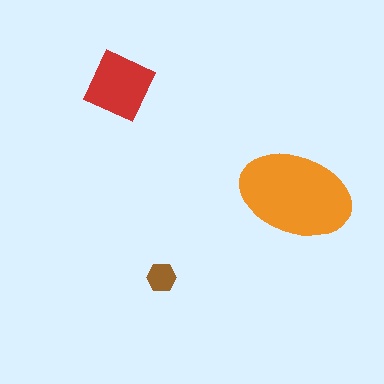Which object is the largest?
The orange ellipse.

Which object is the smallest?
The brown hexagon.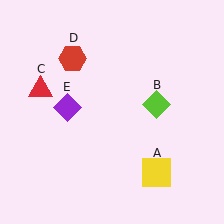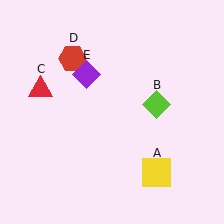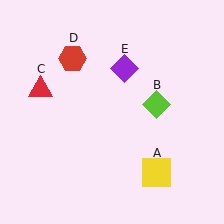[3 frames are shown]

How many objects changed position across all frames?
1 object changed position: purple diamond (object E).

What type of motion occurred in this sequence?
The purple diamond (object E) rotated clockwise around the center of the scene.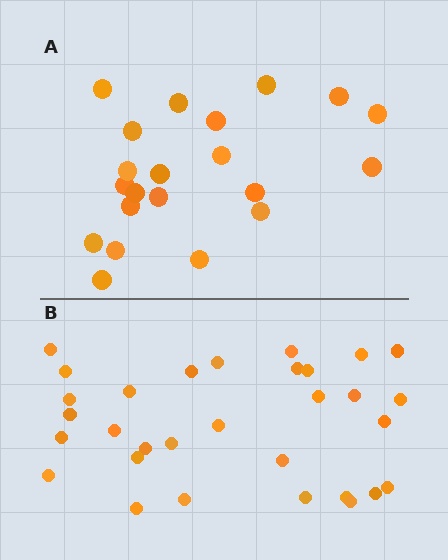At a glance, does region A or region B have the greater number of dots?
Region B (the bottom region) has more dots.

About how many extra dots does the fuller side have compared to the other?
Region B has roughly 10 or so more dots than region A.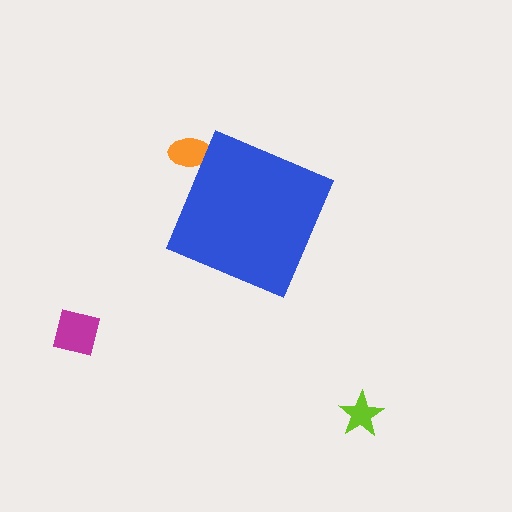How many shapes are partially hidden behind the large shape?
1 shape is partially hidden.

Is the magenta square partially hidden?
No, the magenta square is fully visible.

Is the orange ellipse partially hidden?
Yes, the orange ellipse is partially hidden behind the blue diamond.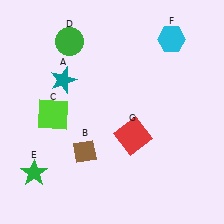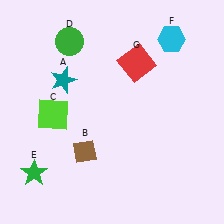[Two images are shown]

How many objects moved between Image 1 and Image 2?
1 object moved between the two images.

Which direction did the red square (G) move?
The red square (G) moved up.